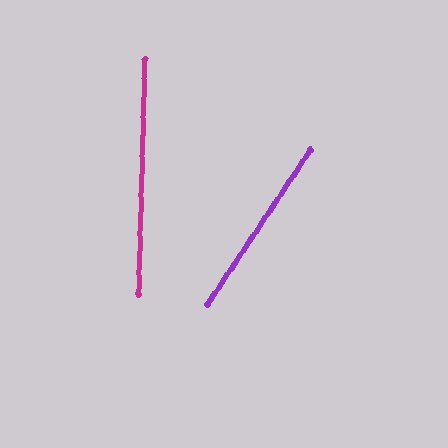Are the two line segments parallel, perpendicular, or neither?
Neither parallel nor perpendicular — they differ by about 32°.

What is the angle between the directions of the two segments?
Approximately 32 degrees.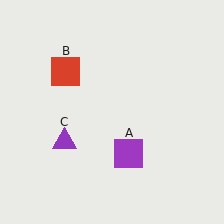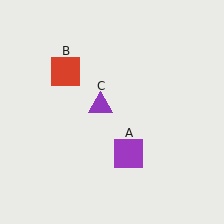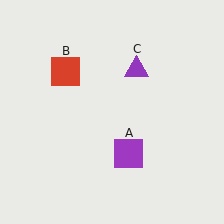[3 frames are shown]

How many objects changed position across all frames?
1 object changed position: purple triangle (object C).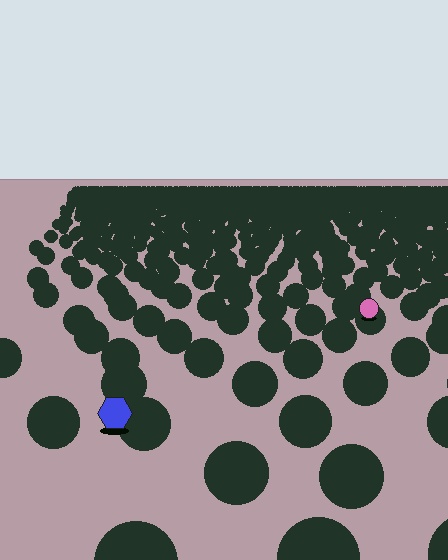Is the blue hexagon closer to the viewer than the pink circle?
Yes. The blue hexagon is closer — you can tell from the texture gradient: the ground texture is coarser near it.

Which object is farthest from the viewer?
The pink circle is farthest from the viewer. It appears smaller and the ground texture around it is denser.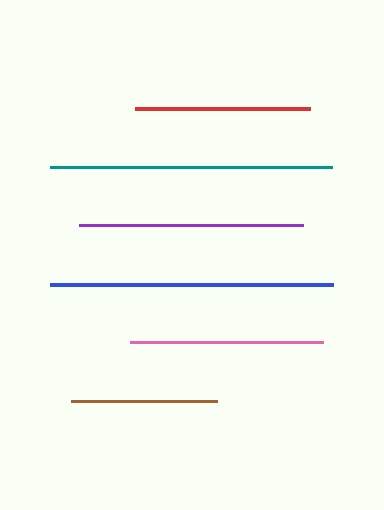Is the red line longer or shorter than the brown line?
The red line is longer than the brown line.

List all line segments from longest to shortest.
From longest to shortest: blue, teal, purple, pink, red, brown.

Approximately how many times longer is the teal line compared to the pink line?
The teal line is approximately 1.5 times the length of the pink line.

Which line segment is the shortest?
The brown line is the shortest at approximately 145 pixels.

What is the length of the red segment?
The red segment is approximately 175 pixels long.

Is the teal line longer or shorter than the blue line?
The blue line is longer than the teal line.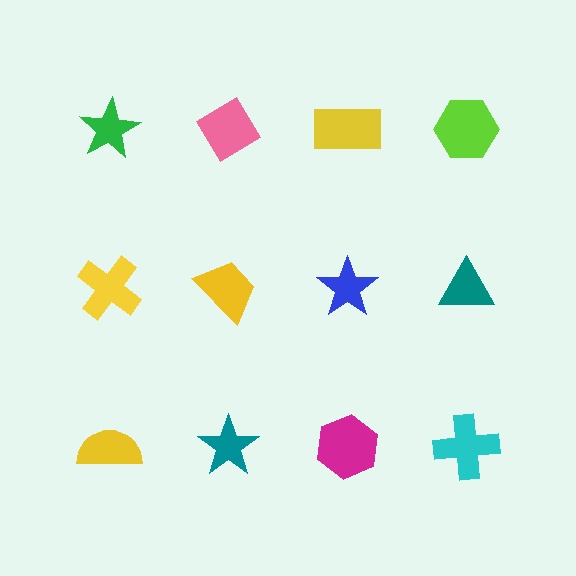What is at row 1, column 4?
A lime hexagon.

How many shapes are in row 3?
4 shapes.